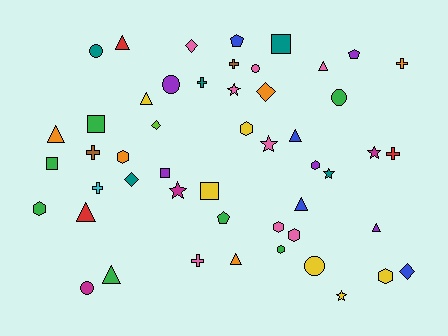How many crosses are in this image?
There are 7 crosses.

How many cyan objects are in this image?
There is 1 cyan object.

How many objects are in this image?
There are 50 objects.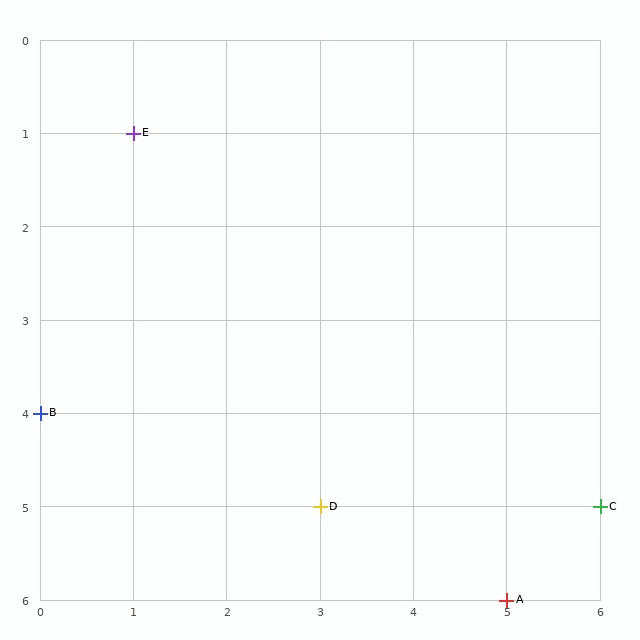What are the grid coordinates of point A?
Point A is at grid coordinates (5, 6).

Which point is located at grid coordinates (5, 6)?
Point A is at (5, 6).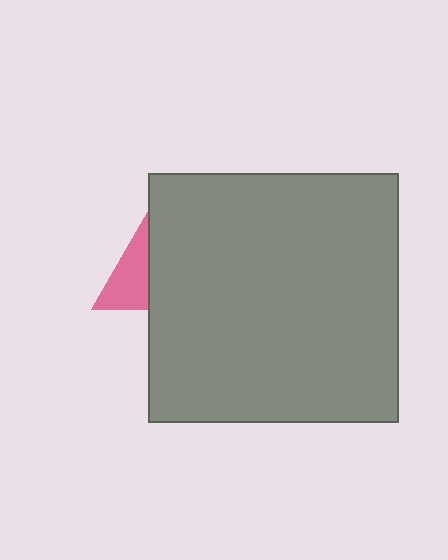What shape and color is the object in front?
The object in front is a gray square.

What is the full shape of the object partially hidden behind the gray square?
The partially hidden object is a pink triangle.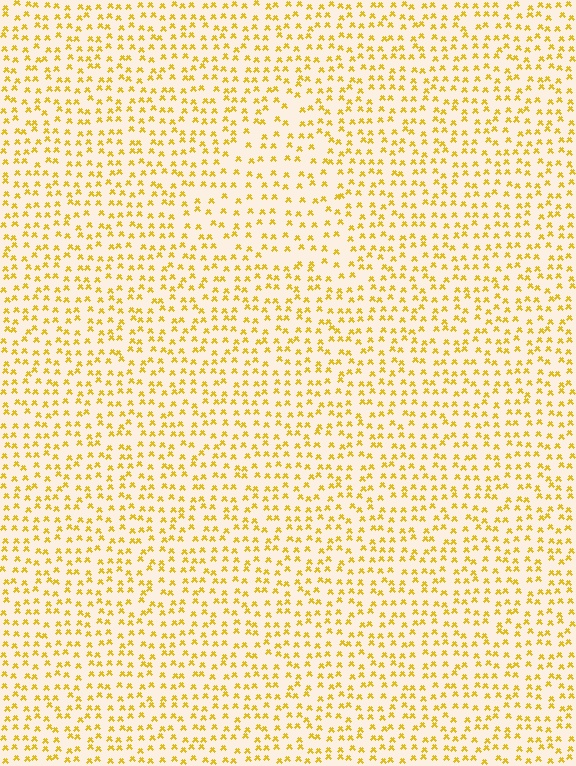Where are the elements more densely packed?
The elements are more densely packed outside the triangle boundary.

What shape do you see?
I see a triangle.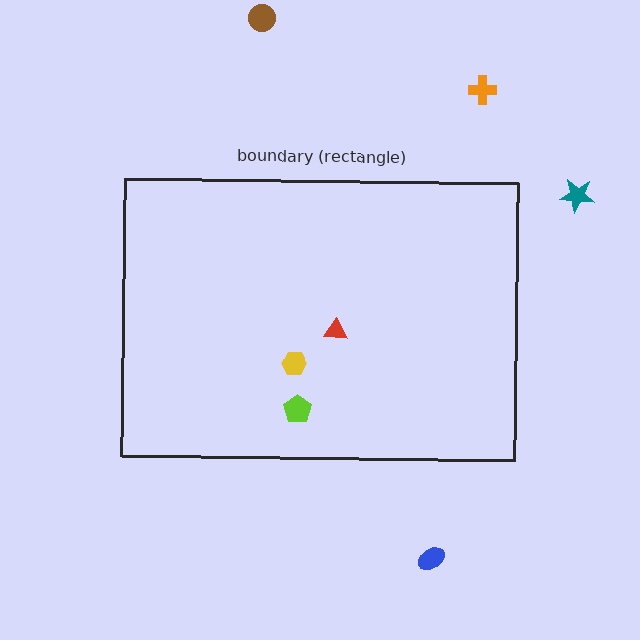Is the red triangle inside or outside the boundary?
Inside.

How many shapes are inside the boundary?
3 inside, 4 outside.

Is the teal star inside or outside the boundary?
Outside.